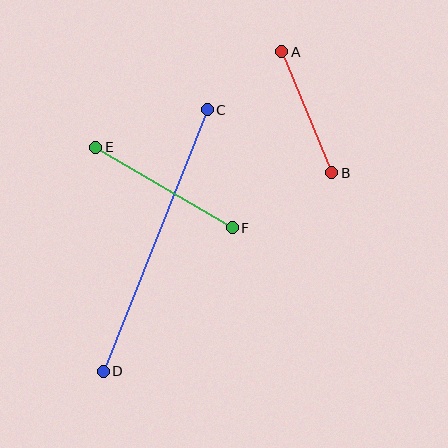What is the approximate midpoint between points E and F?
The midpoint is at approximately (164, 187) pixels.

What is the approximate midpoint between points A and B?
The midpoint is at approximately (307, 112) pixels.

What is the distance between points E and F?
The distance is approximately 158 pixels.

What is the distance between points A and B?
The distance is approximately 131 pixels.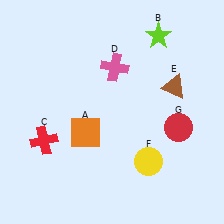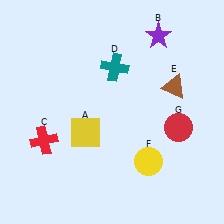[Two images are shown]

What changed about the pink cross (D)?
In Image 1, D is pink. In Image 2, it changed to teal.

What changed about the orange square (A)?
In Image 1, A is orange. In Image 2, it changed to yellow.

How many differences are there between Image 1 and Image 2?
There are 3 differences between the two images.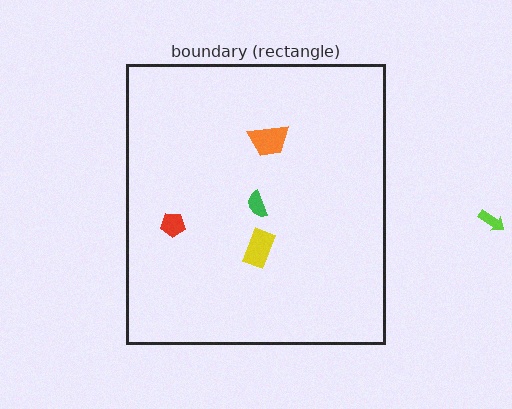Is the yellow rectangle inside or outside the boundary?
Inside.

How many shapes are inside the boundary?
4 inside, 1 outside.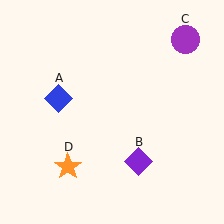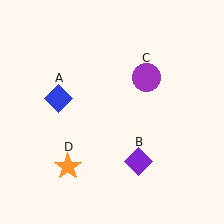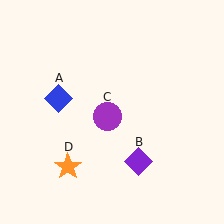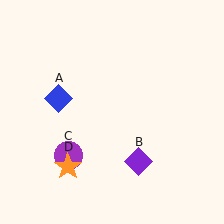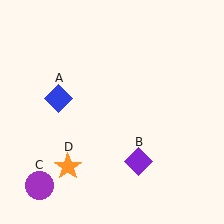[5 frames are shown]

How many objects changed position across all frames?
1 object changed position: purple circle (object C).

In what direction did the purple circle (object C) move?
The purple circle (object C) moved down and to the left.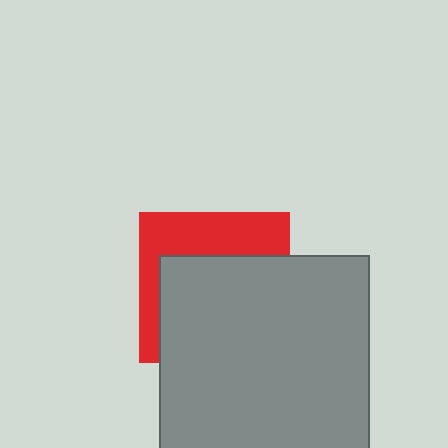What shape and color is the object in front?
The object in front is a gray rectangle.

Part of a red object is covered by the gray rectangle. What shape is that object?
It is a square.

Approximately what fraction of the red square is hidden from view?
Roughly 62% of the red square is hidden behind the gray rectangle.